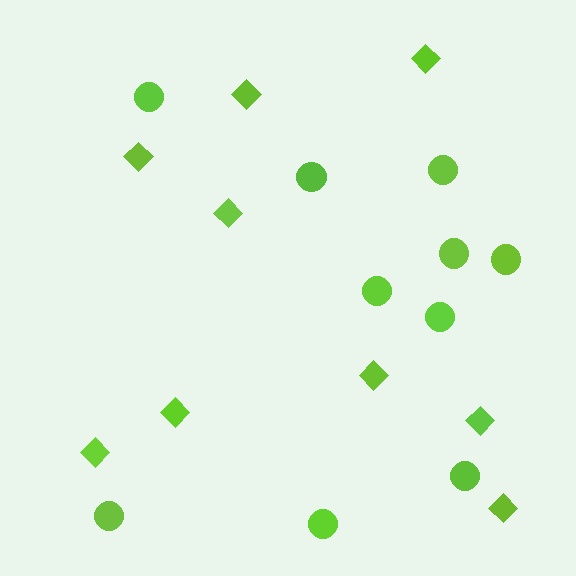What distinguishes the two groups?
There are 2 groups: one group of diamonds (9) and one group of circles (10).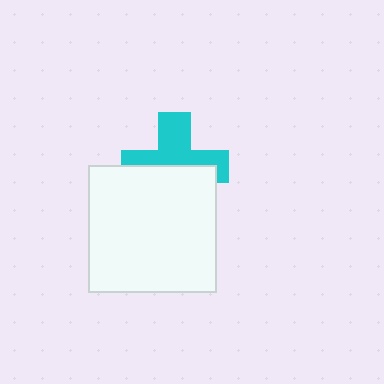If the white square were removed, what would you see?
You would see the complete cyan cross.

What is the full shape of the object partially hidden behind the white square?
The partially hidden object is a cyan cross.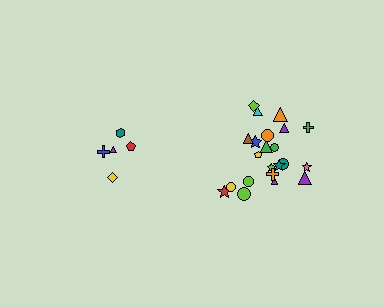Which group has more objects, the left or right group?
The right group.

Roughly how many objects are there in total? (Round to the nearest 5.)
Roughly 25 objects in total.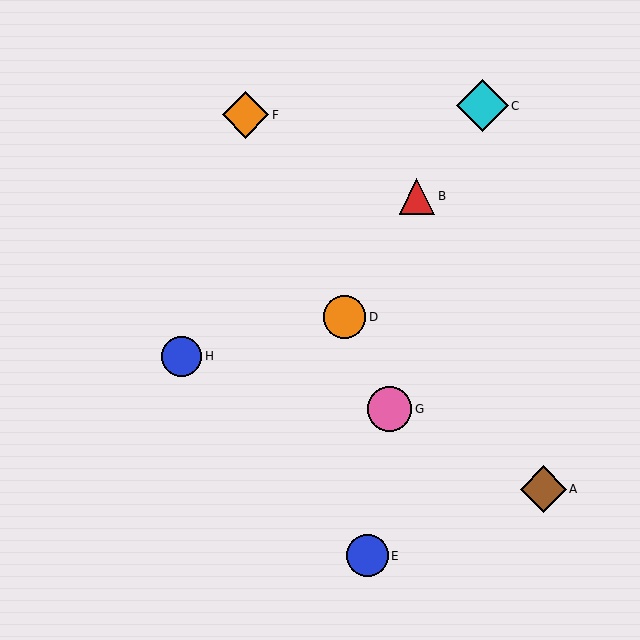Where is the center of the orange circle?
The center of the orange circle is at (344, 317).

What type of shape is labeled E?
Shape E is a blue circle.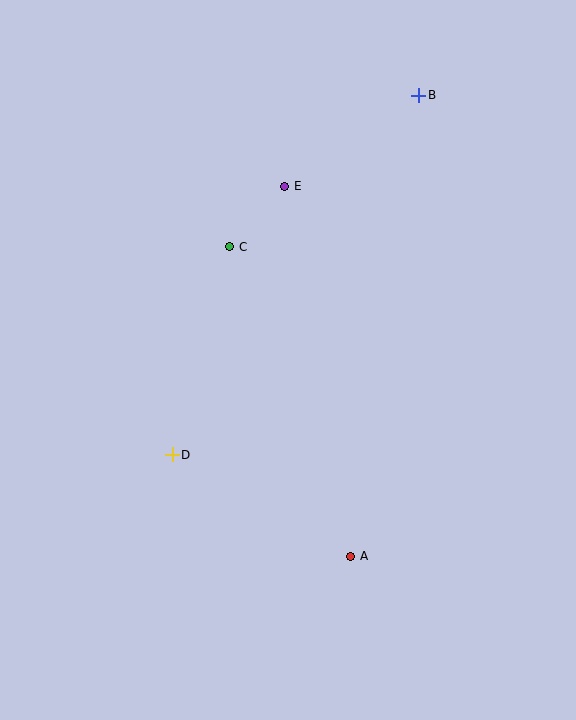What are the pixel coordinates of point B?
Point B is at (419, 95).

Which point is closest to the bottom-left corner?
Point D is closest to the bottom-left corner.